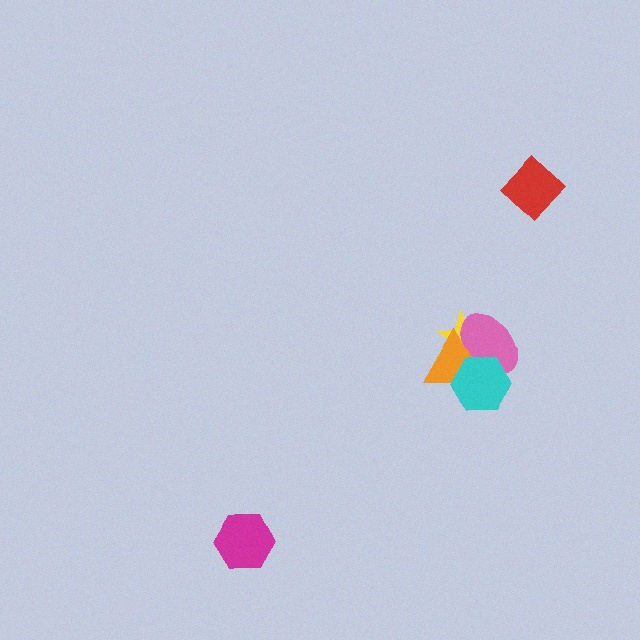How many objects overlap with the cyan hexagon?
3 objects overlap with the cyan hexagon.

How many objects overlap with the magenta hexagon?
0 objects overlap with the magenta hexagon.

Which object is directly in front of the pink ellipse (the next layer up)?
The orange triangle is directly in front of the pink ellipse.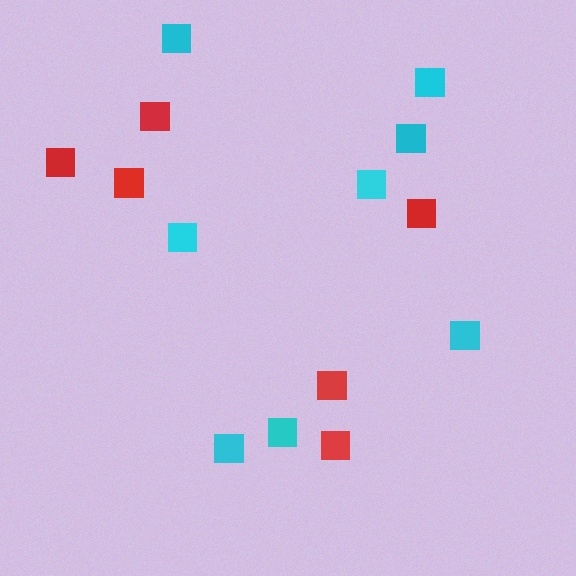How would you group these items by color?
There are 2 groups: one group of red squares (6) and one group of cyan squares (8).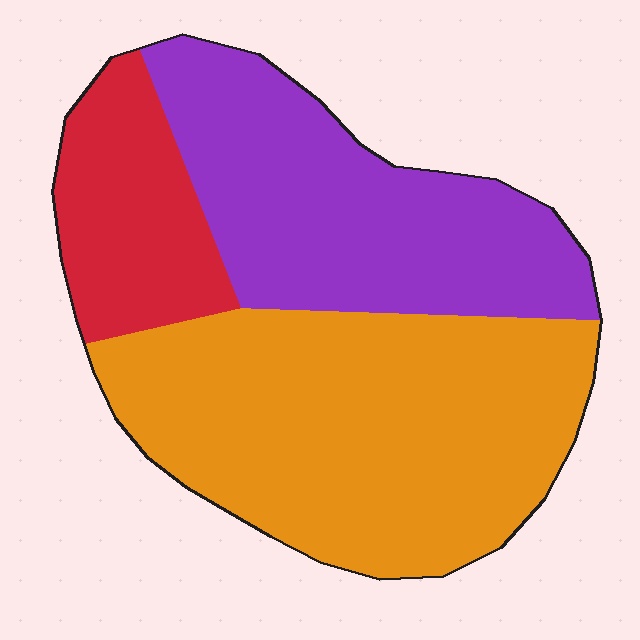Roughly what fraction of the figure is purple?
Purple takes up about one third (1/3) of the figure.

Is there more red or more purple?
Purple.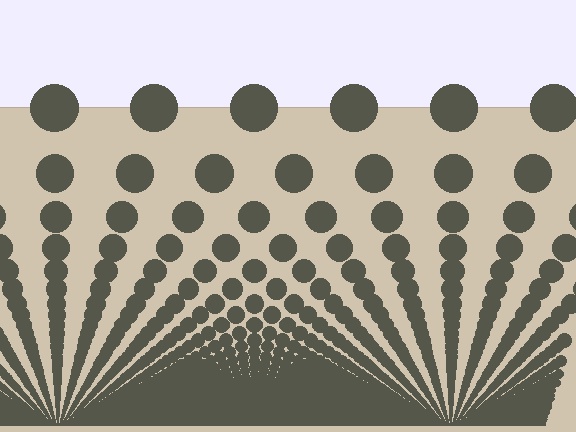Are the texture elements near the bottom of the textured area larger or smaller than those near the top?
Smaller. The gradient is inverted — elements near the bottom are smaller and denser.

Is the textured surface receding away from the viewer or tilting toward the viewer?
The surface appears to tilt toward the viewer. Texture elements get larger and sparser toward the top.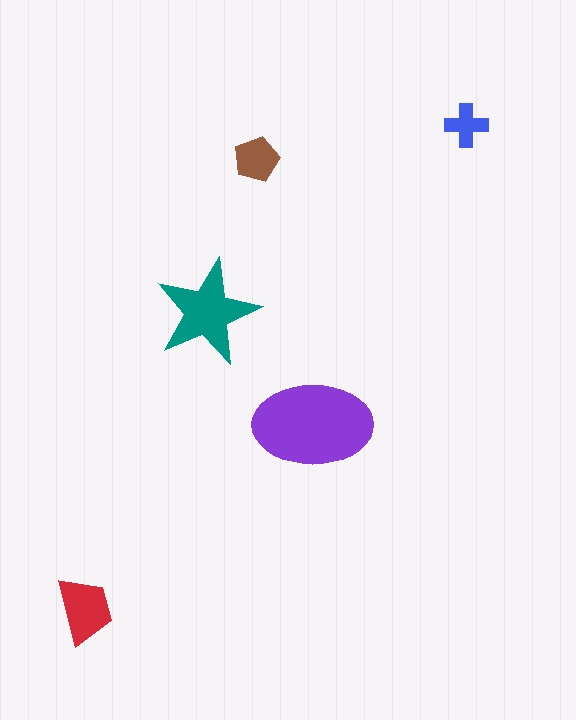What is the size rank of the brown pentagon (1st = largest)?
4th.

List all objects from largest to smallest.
The purple ellipse, the teal star, the red trapezoid, the brown pentagon, the blue cross.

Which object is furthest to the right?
The blue cross is rightmost.